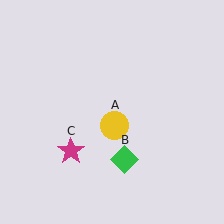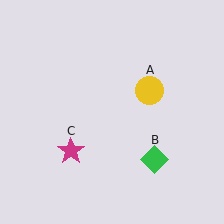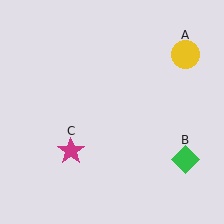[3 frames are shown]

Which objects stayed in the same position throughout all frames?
Magenta star (object C) remained stationary.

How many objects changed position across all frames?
2 objects changed position: yellow circle (object A), green diamond (object B).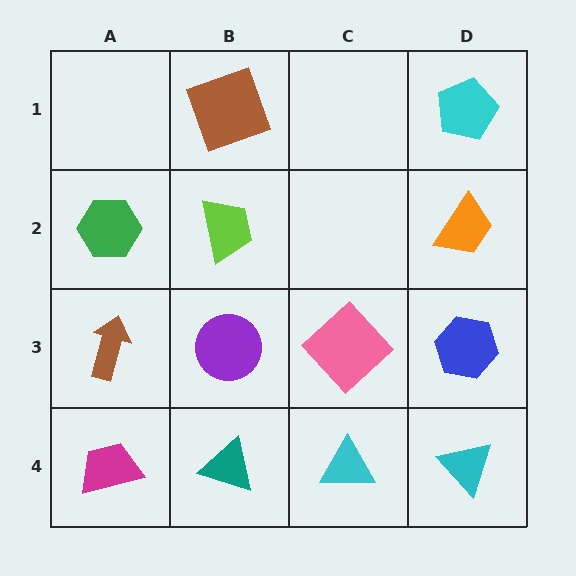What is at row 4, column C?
A cyan triangle.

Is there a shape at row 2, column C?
No, that cell is empty.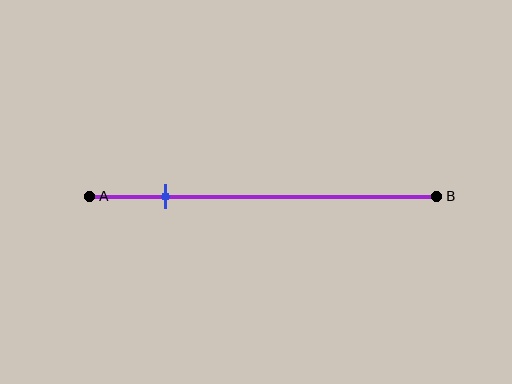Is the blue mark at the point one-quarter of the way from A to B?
No, the mark is at about 20% from A, not at the 25% one-quarter point.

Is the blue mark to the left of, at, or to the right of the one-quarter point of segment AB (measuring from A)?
The blue mark is to the left of the one-quarter point of segment AB.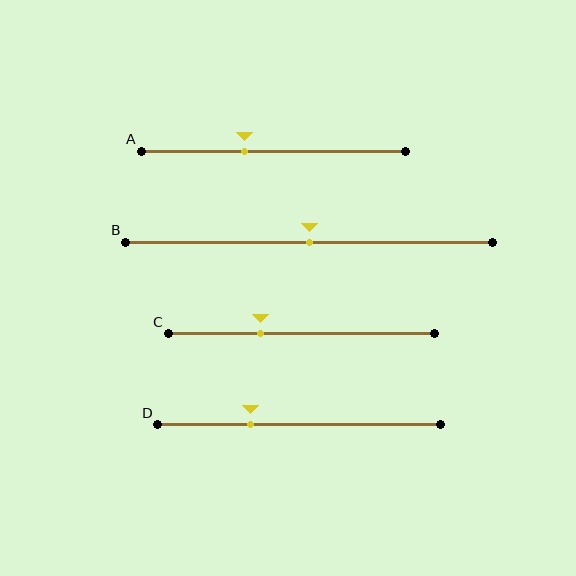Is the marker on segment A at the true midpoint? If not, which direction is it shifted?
No, the marker on segment A is shifted to the left by about 11% of the segment length.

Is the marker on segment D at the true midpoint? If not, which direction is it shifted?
No, the marker on segment D is shifted to the left by about 17% of the segment length.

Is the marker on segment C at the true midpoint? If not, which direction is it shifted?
No, the marker on segment C is shifted to the left by about 15% of the segment length.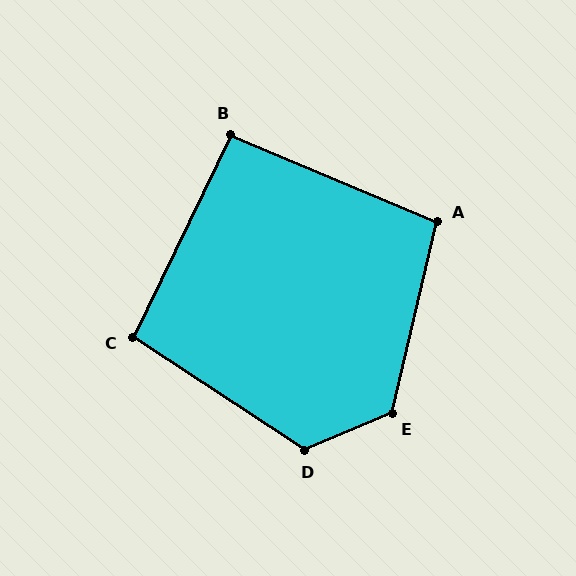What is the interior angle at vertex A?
Approximately 100 degrees (obtuse).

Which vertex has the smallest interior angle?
B, at approximately 93 degrees.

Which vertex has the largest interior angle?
E, at approximately 126 degrees.